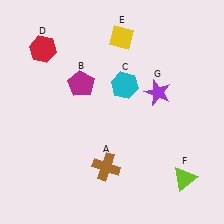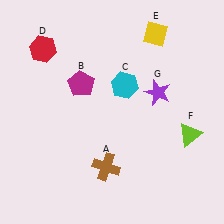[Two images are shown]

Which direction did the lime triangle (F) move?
The lime triangle (F) moved up.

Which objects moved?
The objects that moved are: the yellow diamond (E), the lime triangle (F).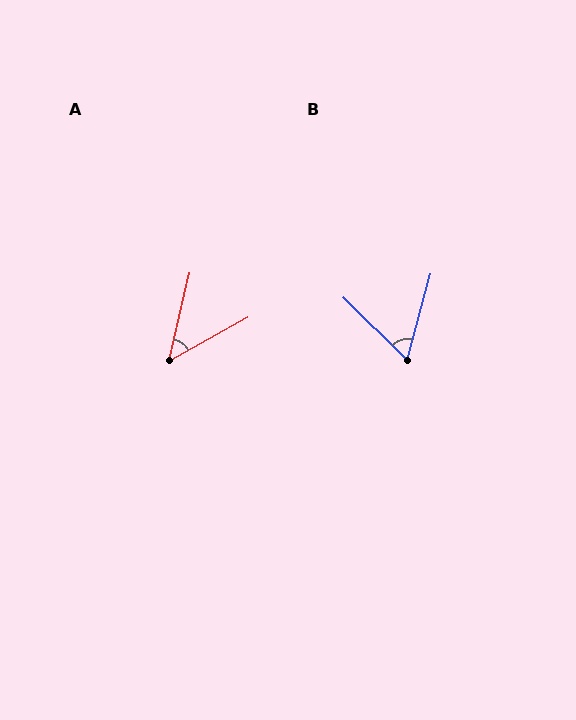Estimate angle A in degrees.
Approximately 47 degrees.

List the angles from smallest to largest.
A (47°), B (61°).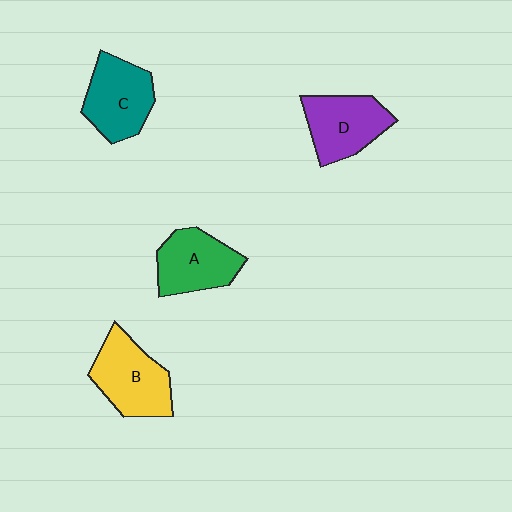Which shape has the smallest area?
Shape A (green).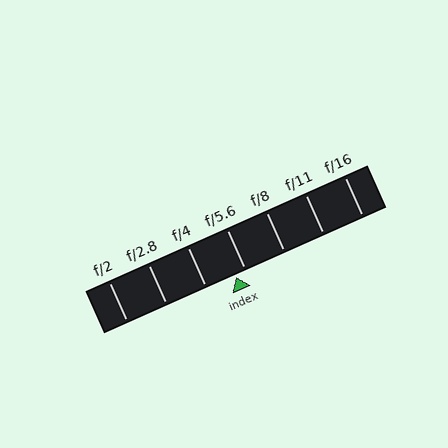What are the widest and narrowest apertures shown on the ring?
The widest aperture shown is f/2 and the narrowest is f/16.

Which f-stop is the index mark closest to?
The index mark is closest to f/5.6.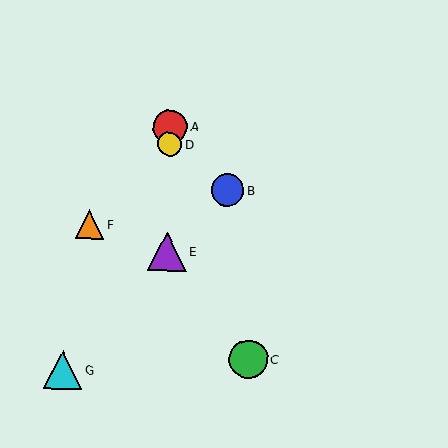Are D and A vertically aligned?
Yes, both are at x≈170.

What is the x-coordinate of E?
Object E is at x≈167.